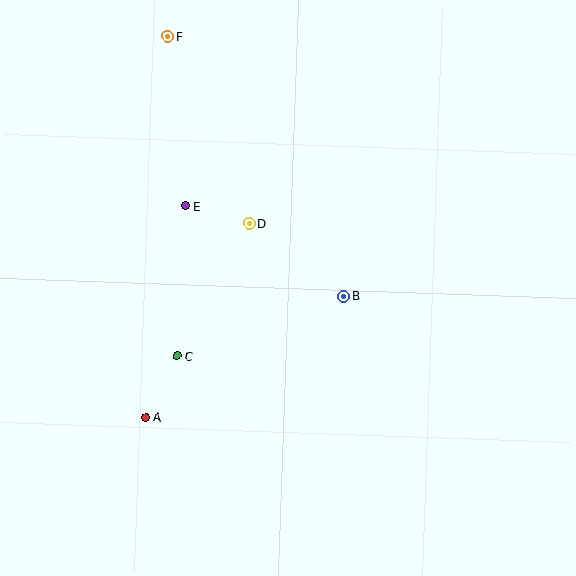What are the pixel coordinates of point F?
Point F is at (167, 37).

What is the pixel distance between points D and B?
The distance between D and B is 119 pixels.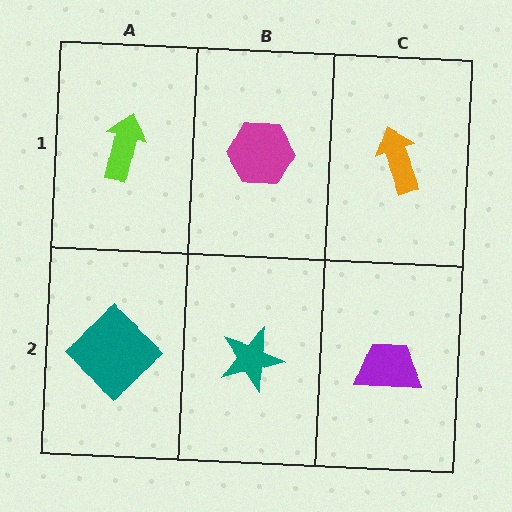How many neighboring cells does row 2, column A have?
2.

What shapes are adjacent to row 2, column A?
A lime arrow (row 1, column A), a teal star (row 2, column B).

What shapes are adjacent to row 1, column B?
A teal star (row 2, column B), a lime arrow (row 1, column A), an orange arrow (row 1, column C).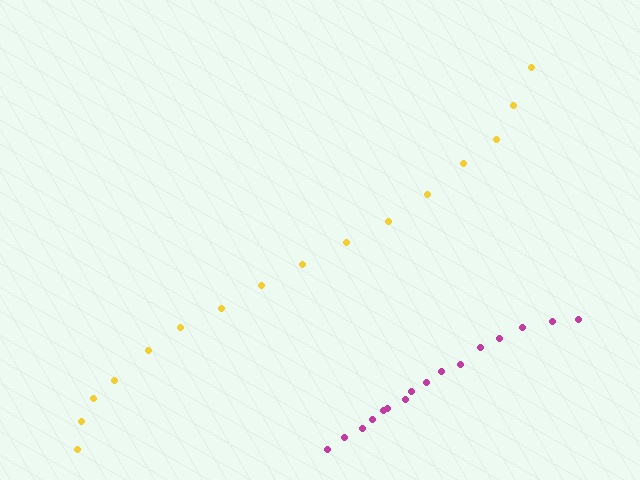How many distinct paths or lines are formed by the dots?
There are 2 distinct paths.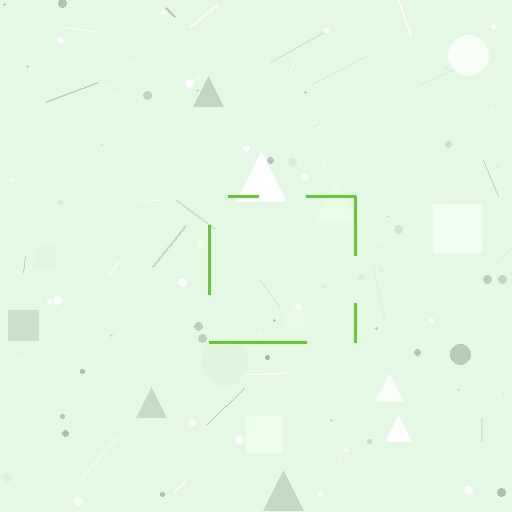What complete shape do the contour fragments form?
The contour fragments form a square.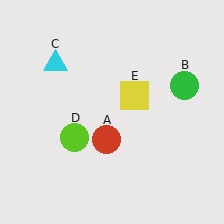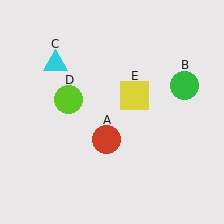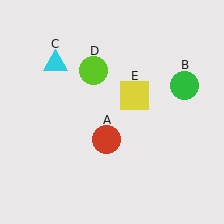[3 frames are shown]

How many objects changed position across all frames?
1 object changed position: lime circle (object D).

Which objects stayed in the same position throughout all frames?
Red circle (object A) and green circle (object B) and cyan triangle (object C) and yellow square (object E) remained stationary.